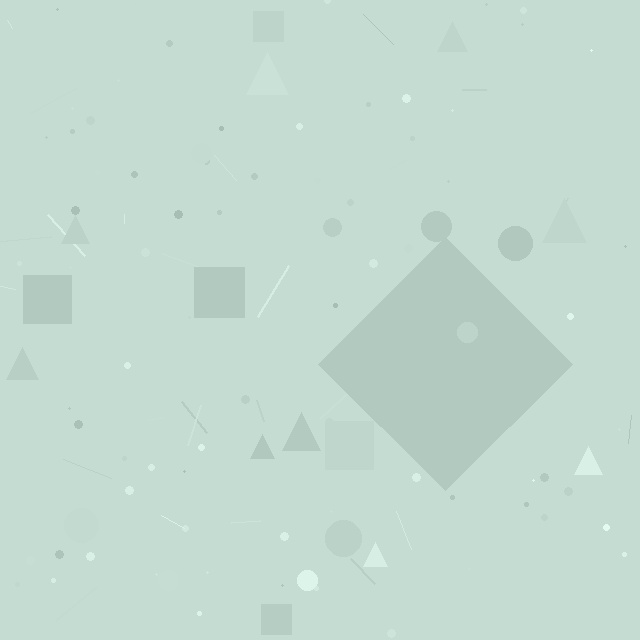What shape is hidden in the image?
A diamond is hidden in the image.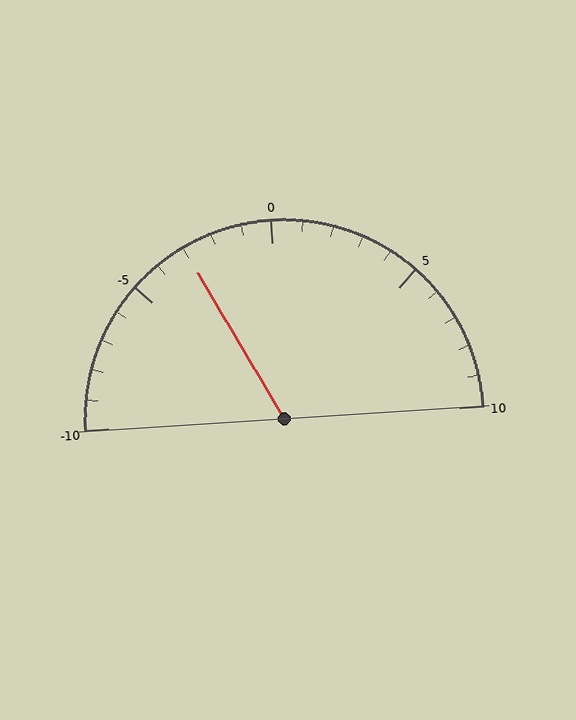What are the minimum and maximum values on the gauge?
The gauge ranges from -10 to 10.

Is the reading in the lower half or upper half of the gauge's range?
The reading is in the lower half of the range (-10 to 10).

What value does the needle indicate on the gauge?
The needle indicates approximately -3.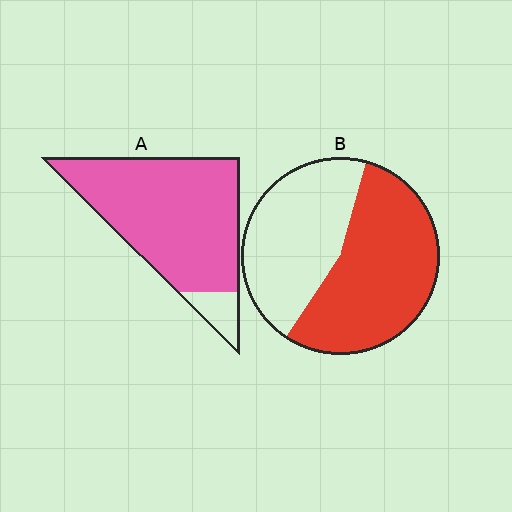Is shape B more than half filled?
Yes.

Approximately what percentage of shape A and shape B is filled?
A is approximately 90% and B is approximately 55%.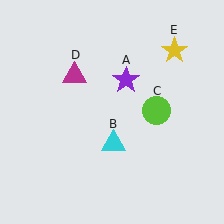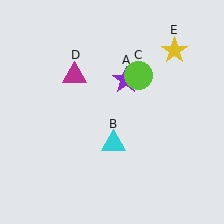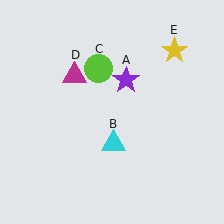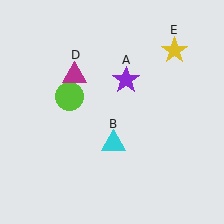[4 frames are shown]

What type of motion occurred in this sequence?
The lime circle (object C) rotated counterclockwise around the center of the scene.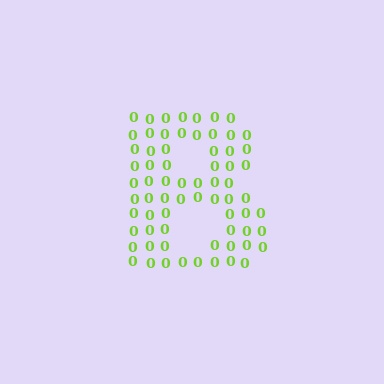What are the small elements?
The small elements are digit 0's.